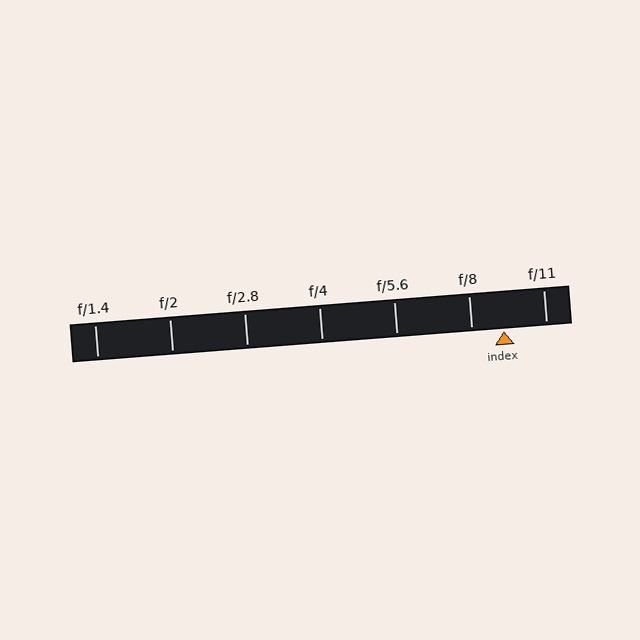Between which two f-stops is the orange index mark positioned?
The index mark is between f/8 and f/11.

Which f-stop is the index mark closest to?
The index mark is closest to f/8.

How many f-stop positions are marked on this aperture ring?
There are 7 f-stop positions marked.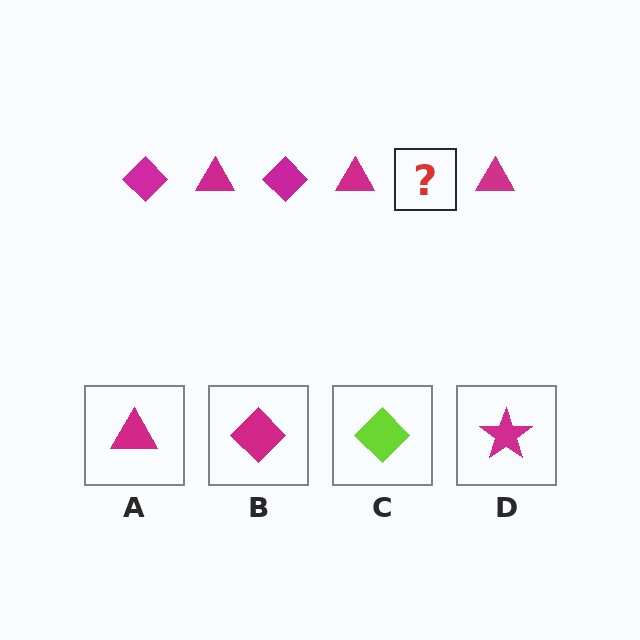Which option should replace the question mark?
Option B.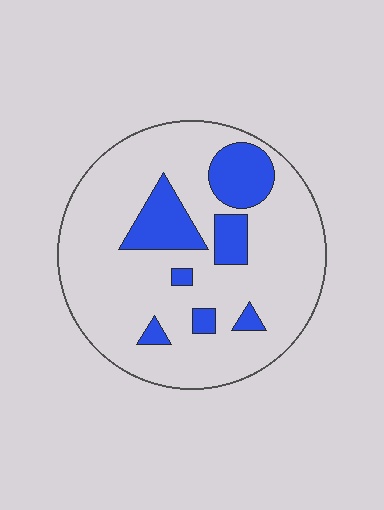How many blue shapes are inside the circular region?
7.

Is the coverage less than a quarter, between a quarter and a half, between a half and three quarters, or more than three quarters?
Less than a quarter.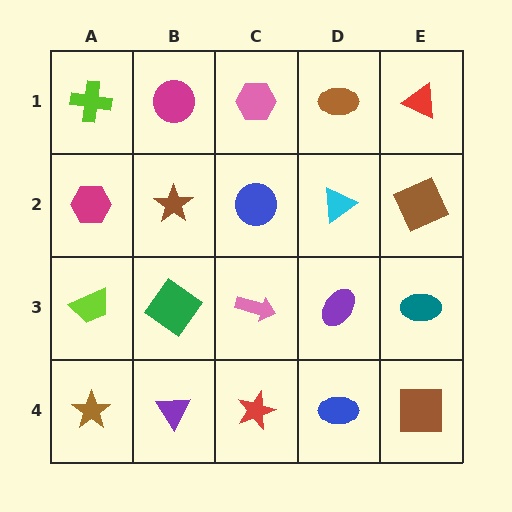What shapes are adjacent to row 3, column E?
A brown square (row 2, column E), a brown square (row 4, column E), a purple ellipse (row 3, column D).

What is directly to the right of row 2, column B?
A blue circle.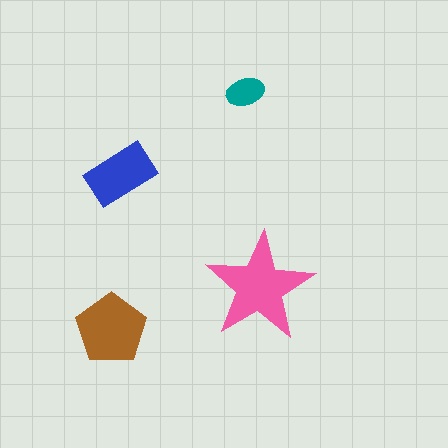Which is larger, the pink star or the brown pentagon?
The pink star.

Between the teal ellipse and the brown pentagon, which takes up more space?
The brown pentagon.